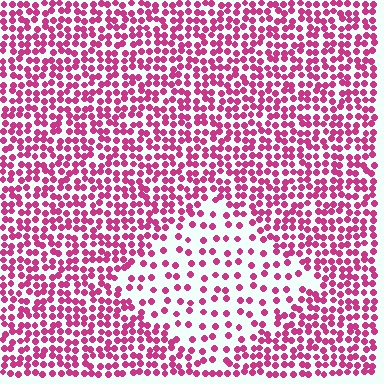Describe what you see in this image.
The image contains small magenta elements arranged at two different densities. A diamond-shaped region is visible where the elements are less densely packed than the surrounding area.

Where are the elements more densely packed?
The elements are more densely packed outside the diamond boundary.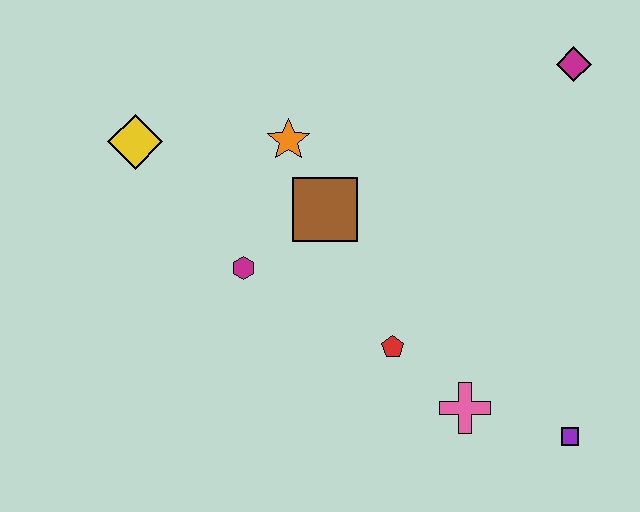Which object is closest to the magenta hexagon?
The brown square is closest to the magenta hexagon.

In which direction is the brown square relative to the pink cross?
The brown square is above the pink cross.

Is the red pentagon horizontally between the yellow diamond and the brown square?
No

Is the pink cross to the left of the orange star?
No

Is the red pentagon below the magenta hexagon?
Yes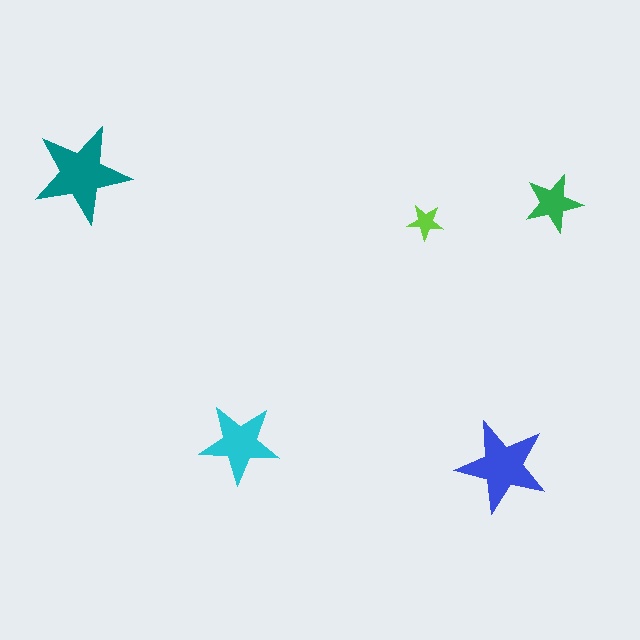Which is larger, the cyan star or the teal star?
The teal one.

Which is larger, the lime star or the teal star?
The teal one.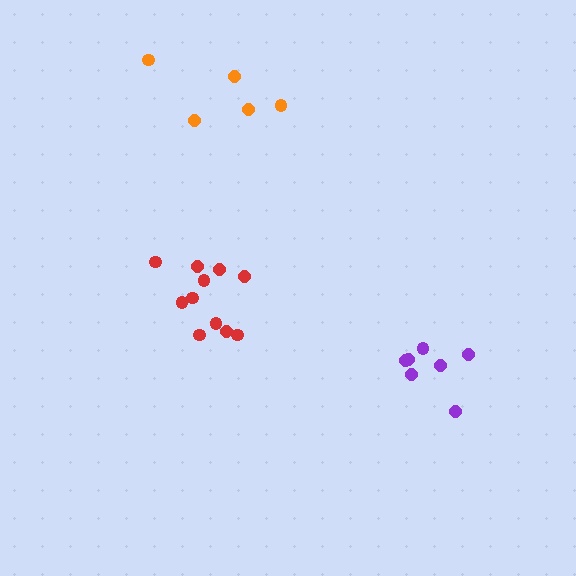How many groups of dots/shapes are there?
There are 3 groups.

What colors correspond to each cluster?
The clusters are colored: orange, red, purple.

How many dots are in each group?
Group 1: 5 dots, Group 2: 11 dots, Group 3: 7 dots (23 total).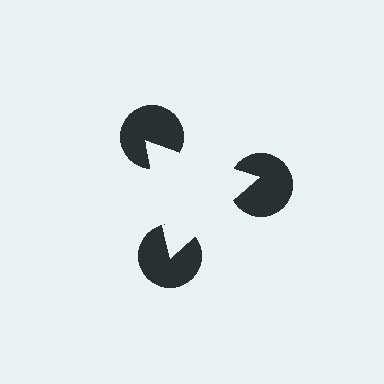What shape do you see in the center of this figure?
An illusory triangle — its edges are inferred from the aligned wedge cuts in the pac-man discs, not physically drawn.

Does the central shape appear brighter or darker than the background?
It typically appears slightly brighter than the background, even though no actual brightness change is drawn.